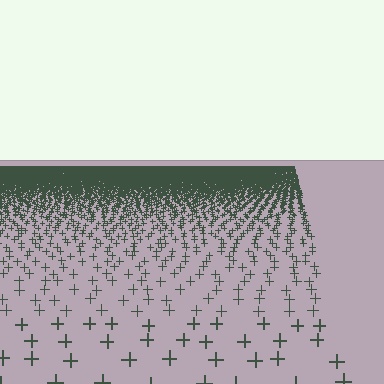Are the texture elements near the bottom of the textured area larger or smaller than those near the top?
Larger. Near the bottom, elements are closer to the viewer and appear at a bigger on-screen size.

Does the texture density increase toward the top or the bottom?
Density increases toward the top.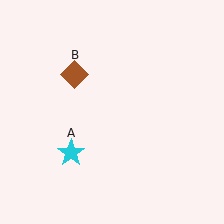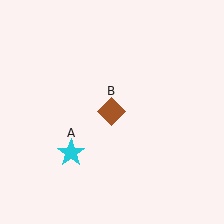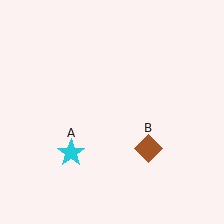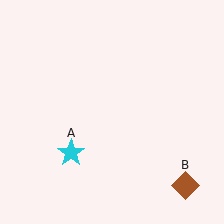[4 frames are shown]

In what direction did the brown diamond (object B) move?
The brown diamond (object B) moved down and to the right.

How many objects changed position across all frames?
1 object changed position: brown diamond (object B).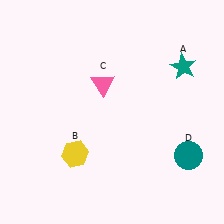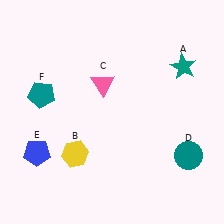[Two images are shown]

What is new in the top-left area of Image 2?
A teal pentagon (F) was added in the top-left area of Image 2.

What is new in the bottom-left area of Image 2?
A blue pentagon (E) was added in the bottom-left area of Image 2.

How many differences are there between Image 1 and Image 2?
There are 2 differences between the two images.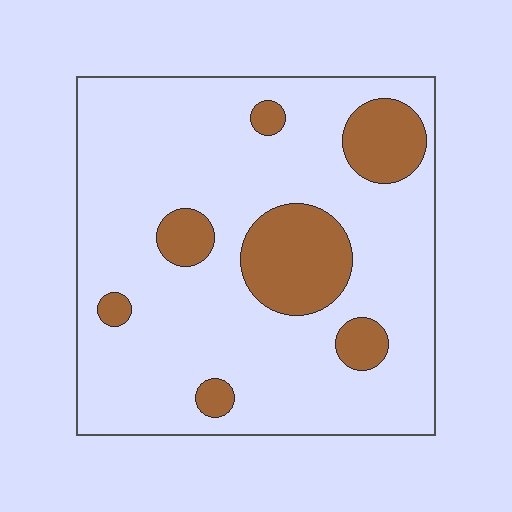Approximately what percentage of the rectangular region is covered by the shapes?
Approximately 20%.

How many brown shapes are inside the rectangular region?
7.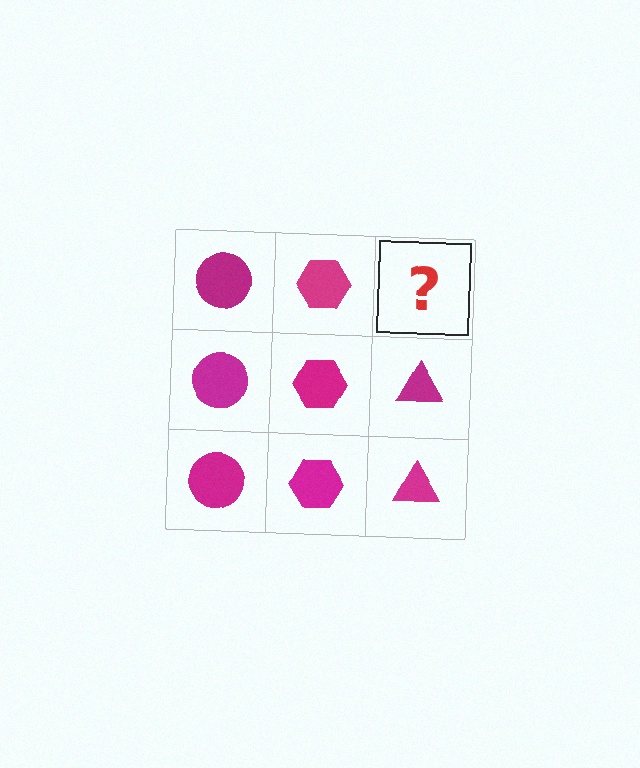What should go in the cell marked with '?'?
The missing cell should contain a magenta triangle.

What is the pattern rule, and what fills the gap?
The rule is that each column has a consistent shape. The gap should be filled with a magenta triangle.